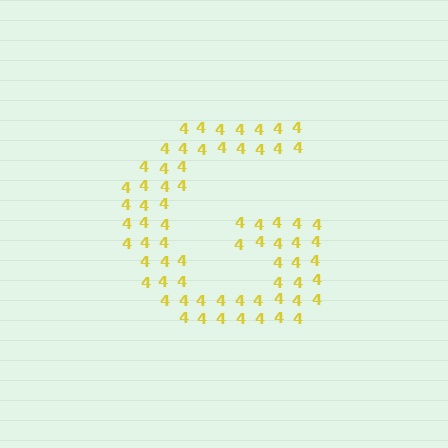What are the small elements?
The small elements are digit 4's.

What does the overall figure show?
The overall figure shows the letter G.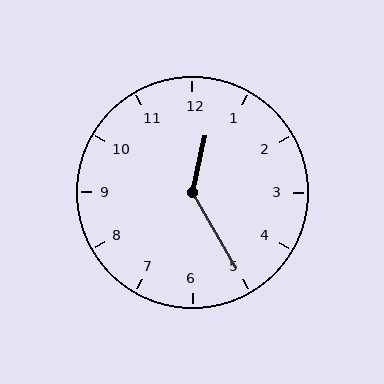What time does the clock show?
12:25.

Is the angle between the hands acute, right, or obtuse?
It is obtuse.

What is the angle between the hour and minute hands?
Approximately 138 degrees.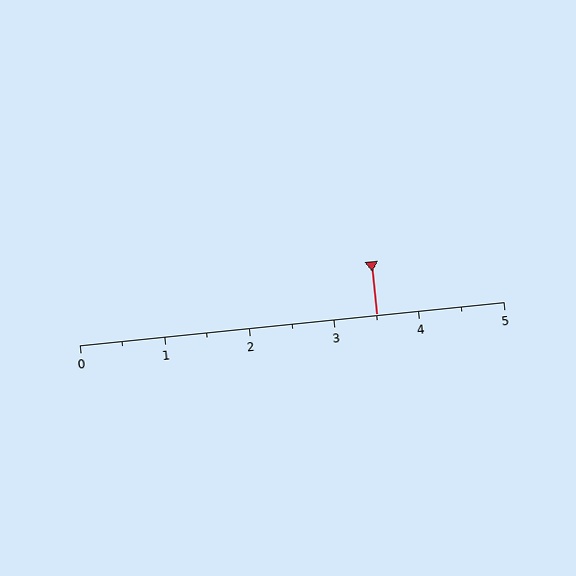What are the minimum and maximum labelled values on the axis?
The axis runs from 0 to 5.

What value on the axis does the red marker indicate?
The marker indicates approximately 3.5.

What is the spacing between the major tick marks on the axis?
The major ticks are spaced 1 apart.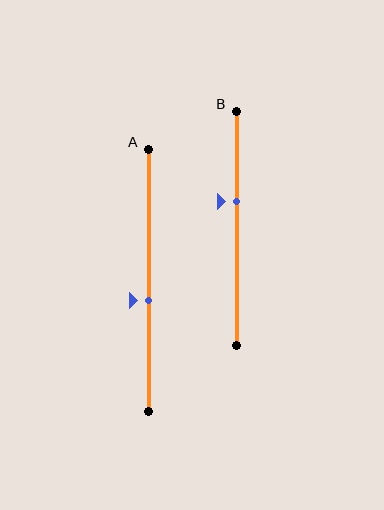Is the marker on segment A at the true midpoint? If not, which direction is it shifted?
No, the marker on segment A is shifted downward by about 7% of the segment length.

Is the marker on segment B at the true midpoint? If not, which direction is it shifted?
No, the marker on segment B is shifted upward by about 11% of the segment length.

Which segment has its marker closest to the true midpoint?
Segment A has its marker closest to the true midpoint.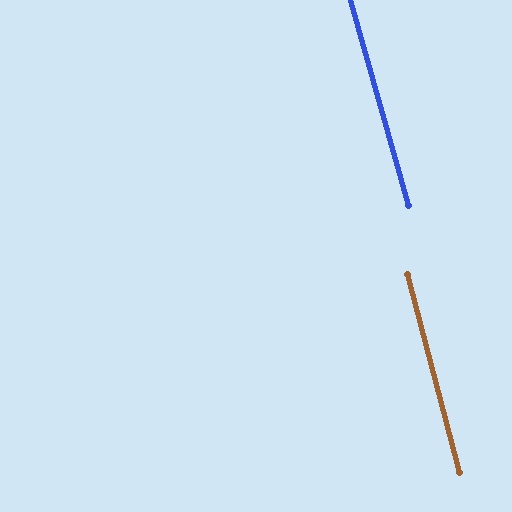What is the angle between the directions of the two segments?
Approximately 1 degree.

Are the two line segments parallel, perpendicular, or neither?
Parallel — their directions differ by only 1.0°.